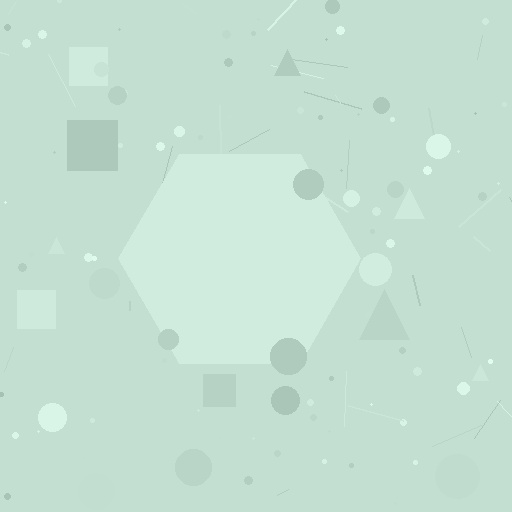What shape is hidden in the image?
A hexagon is hidden in the image.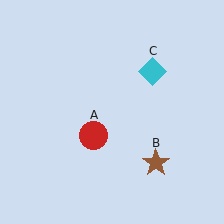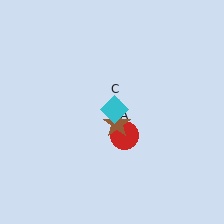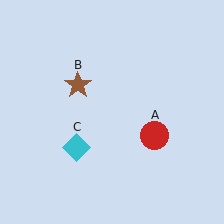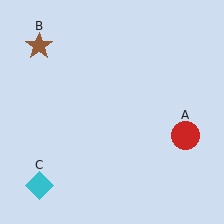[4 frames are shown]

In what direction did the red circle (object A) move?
The red circle (object A) moved right.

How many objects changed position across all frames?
3 objects changed position: red circle (object A), brown star (object B), cyan diamond (object C).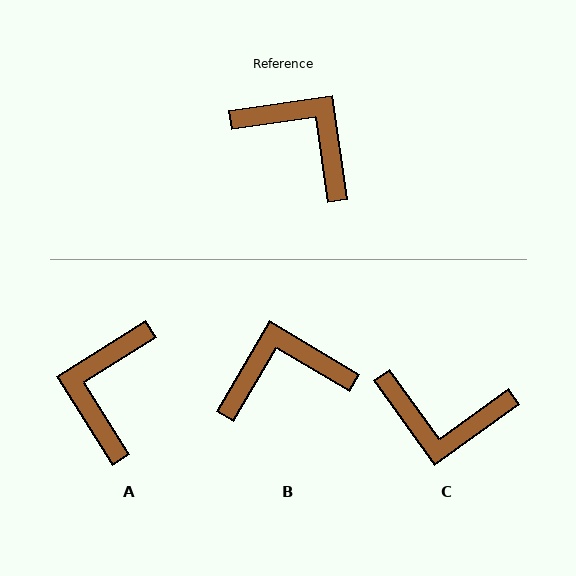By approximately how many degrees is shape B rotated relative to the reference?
Approximately 51 degrees counter-clockwise.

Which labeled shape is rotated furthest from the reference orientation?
C, about 152 degrees away.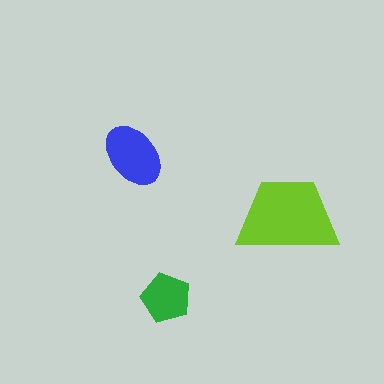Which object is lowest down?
The green pentagon is bottommost.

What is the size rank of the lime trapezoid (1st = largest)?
1st.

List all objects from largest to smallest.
The lime trapezoid, the blue ellipse, the green pentagon.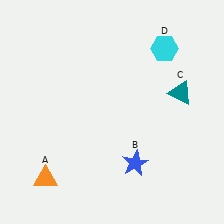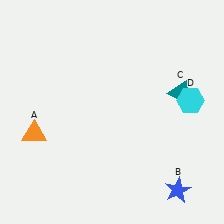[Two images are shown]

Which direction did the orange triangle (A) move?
The orange triangle (A) moved up.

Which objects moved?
The objects that moved are: the orange triangle (A), the blue star (B), the cyan hexagon (D).